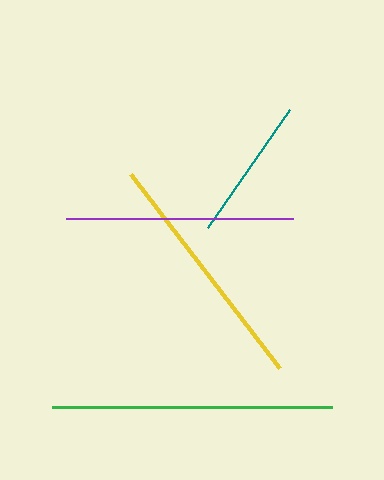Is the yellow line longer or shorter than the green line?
The green line is longer than the yellow line.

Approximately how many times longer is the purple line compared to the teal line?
The purple line is approximately 1.6 times the length of the teal line.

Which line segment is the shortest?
The teal line is the shortest at approximately 143 pixels.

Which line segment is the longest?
The green line is the longest at approximately 280 pixels.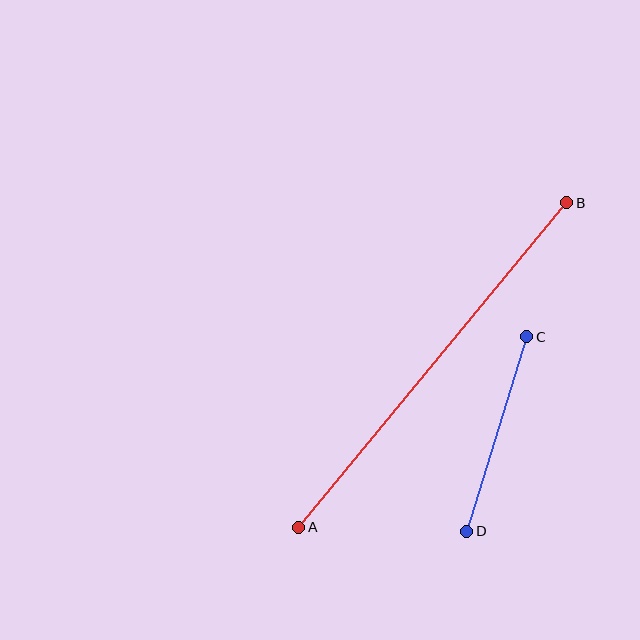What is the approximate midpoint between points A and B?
The midpoint is at approximately (433, 365) pixels.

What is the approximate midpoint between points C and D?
The midpoint is at approximately (497, 434) pixels.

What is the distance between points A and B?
The distance is approximately 421 pixels.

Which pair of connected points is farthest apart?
Points A and B are farthest apart.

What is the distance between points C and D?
The distance is approximately 204 pixels.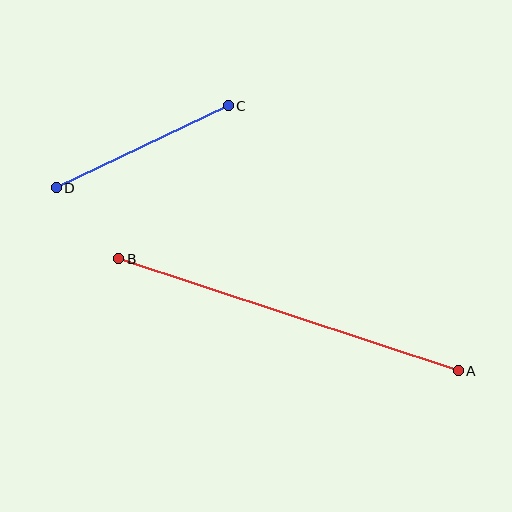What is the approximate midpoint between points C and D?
The midpoint is at approximately (142, 147) pixels.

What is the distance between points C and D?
The distance is approximately 190 pixels.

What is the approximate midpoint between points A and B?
The midpoint is at approximately (289, 315) pixels.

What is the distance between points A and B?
The distance is approximately 358 pixels.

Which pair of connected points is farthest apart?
Points A and B are farthest apart.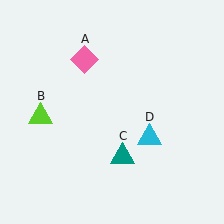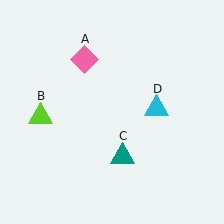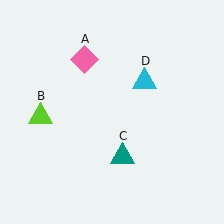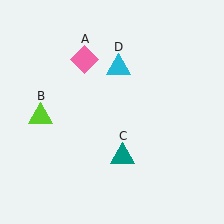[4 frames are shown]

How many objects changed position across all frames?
1 object changed position: cyan triangle (object D).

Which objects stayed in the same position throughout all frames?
Pink diamond (object A) and lime triangle (object B) and teal triangle (object C) remained stationary.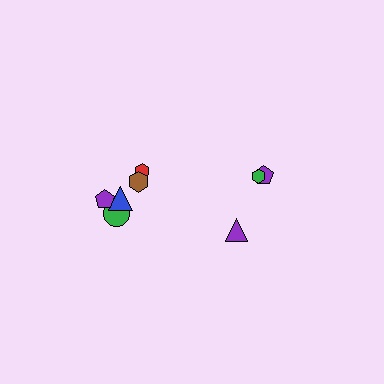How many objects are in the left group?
There are 5 objects.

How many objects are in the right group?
There are 3 objects.